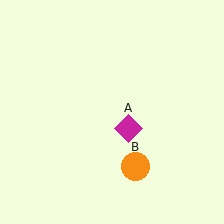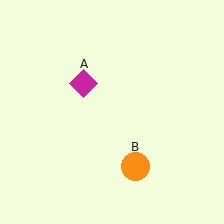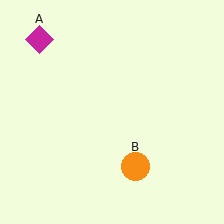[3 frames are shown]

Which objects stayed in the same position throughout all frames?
Orange circle (object B) remained stationary.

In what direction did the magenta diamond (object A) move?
The magenta diamond (object A) moved up and to the left.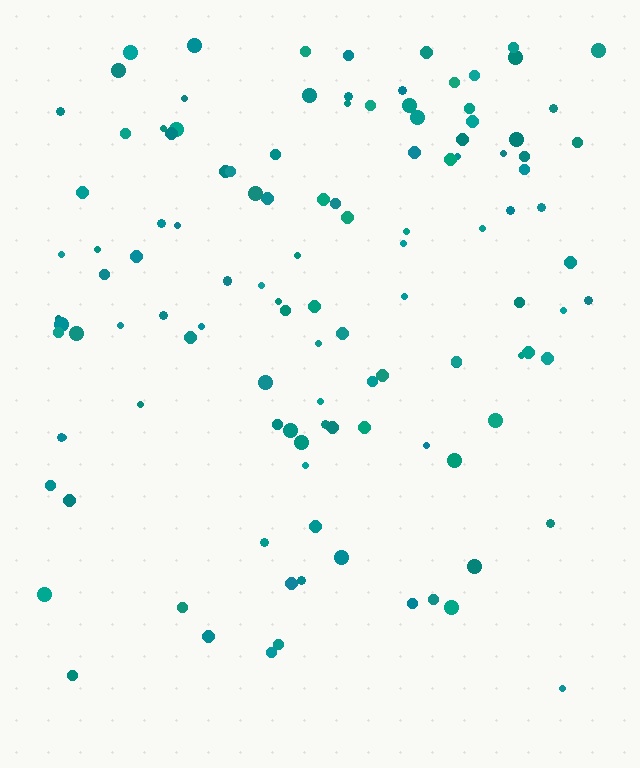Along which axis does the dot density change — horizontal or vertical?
Vertical.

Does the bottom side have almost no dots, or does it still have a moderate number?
Still a moderate number, just noticeably fewer than the top.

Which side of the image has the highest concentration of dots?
The top.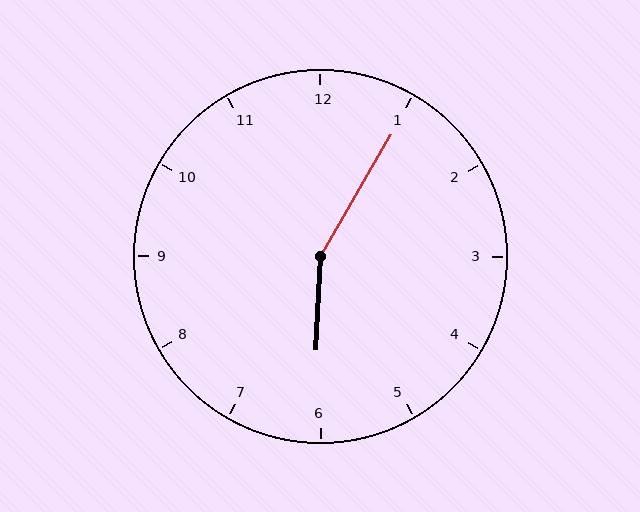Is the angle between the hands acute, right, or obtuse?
It is obtuse.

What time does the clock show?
6:05.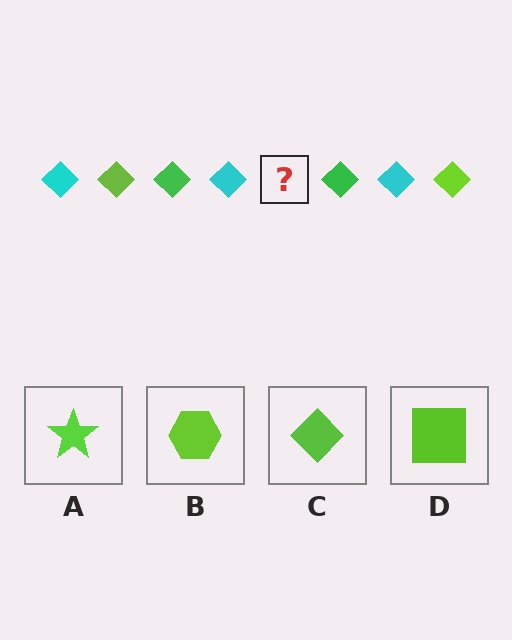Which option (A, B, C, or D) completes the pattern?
C.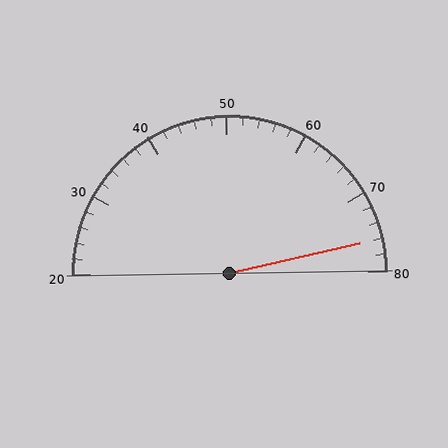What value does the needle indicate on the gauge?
The needle indicates approximately 76.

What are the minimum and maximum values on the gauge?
The gauge ranges from 20 to 80.